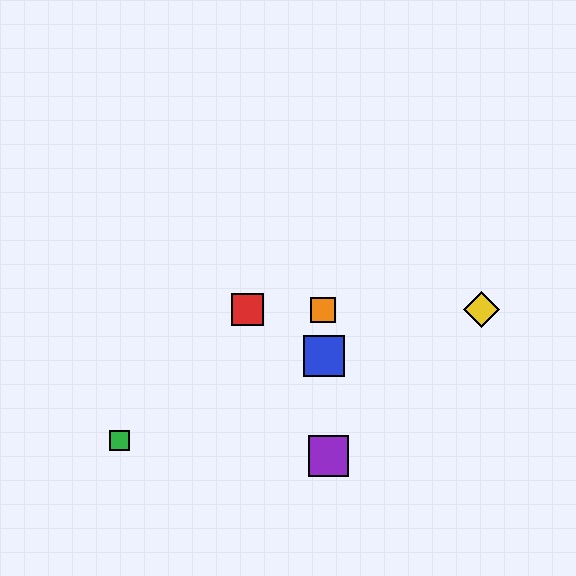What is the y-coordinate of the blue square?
The blue square is at y≈356.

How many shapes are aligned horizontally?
3 shapes (the red square, the yellow diamond, the orange square) are aligned horizontally.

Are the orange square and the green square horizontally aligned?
No, the orange square is at y≈310 and the green square is at y≈441.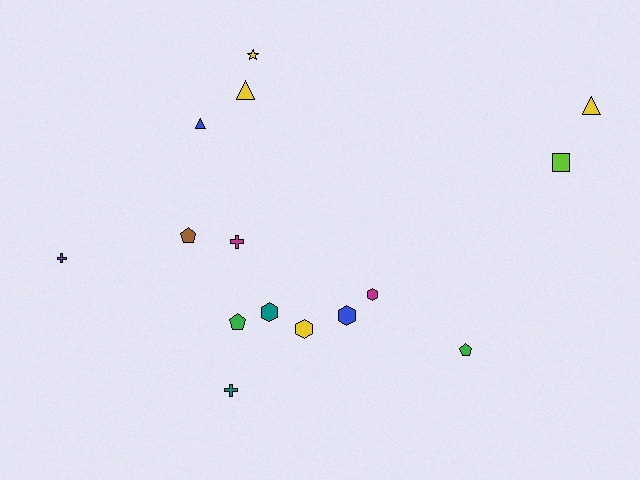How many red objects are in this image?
There are no red objects.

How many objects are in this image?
There are 15 objects.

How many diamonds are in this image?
There are no diamonds.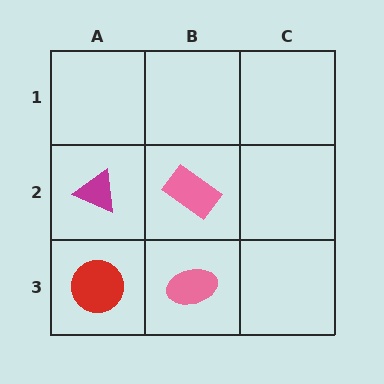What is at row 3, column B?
A pink ellipse.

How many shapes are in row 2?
2 shapes.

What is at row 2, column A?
A magenta triangle.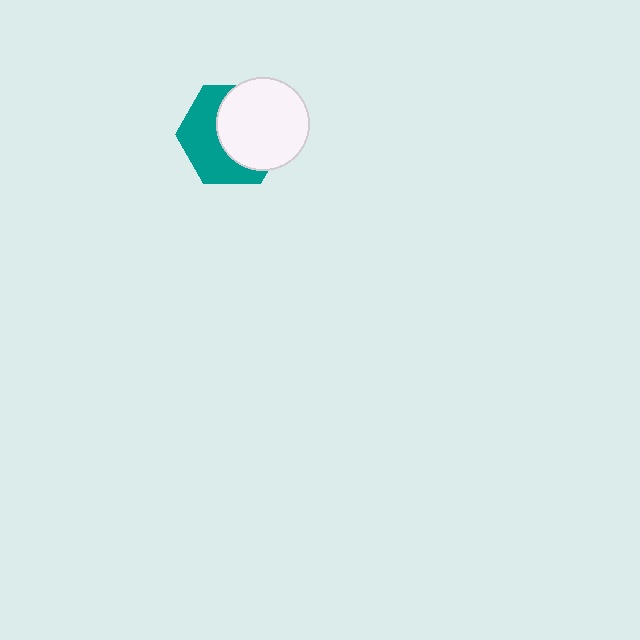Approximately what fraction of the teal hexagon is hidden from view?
Roughly 53% of the teal hexagon is hidden behind the white circle.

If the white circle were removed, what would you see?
You would see the complete teal hexagon.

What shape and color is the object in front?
The object in front is a white circle.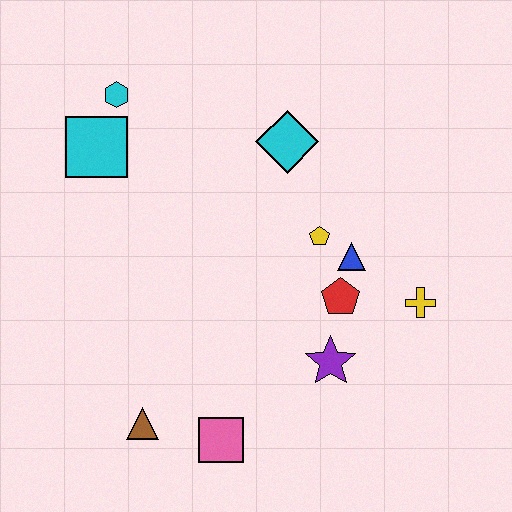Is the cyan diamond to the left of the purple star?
Yes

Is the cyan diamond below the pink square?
No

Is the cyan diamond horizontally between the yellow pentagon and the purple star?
No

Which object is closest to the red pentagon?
The blue triangle is closest to the red pentagon.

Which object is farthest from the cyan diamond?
The brown triangle is farthest from the cyan diamond.